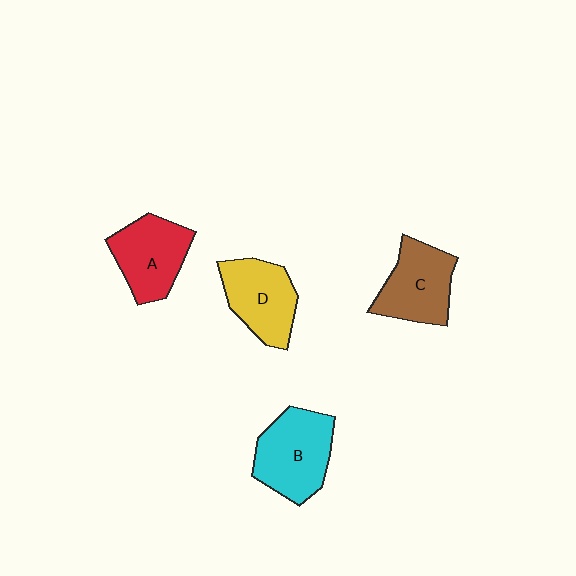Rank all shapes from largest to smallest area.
From largest to smallest: B (cyan), C (brown), A (red), D (yellow).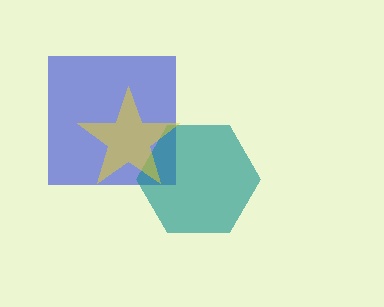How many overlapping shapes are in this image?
There are 3 overlapping shapes in the image.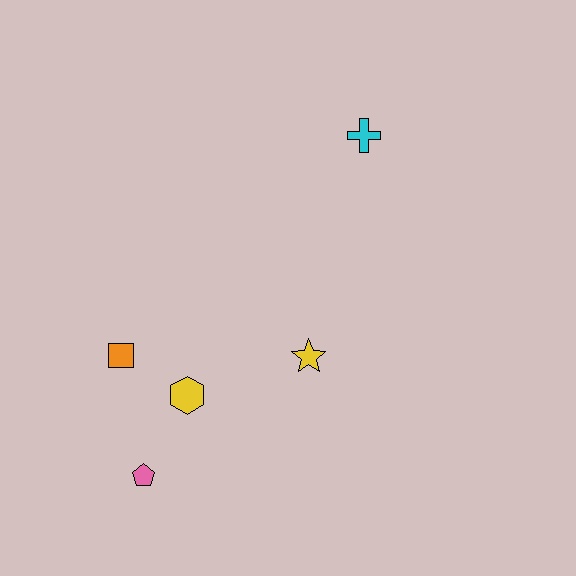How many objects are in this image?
There are 5 objects.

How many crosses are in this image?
There is 1 cross.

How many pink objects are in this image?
There is 1 pink object.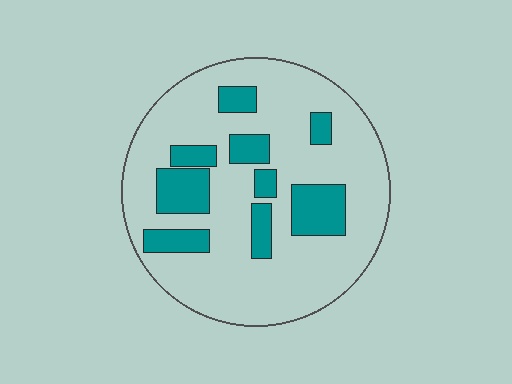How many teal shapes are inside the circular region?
9.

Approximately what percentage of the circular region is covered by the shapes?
Approximately 20%.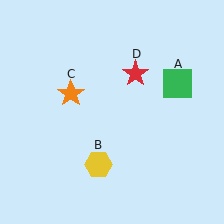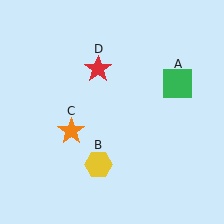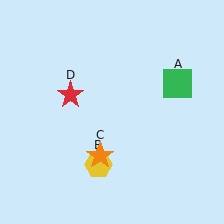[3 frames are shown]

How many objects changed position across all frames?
2 objects changed position: orange star (object C), red star (object D).